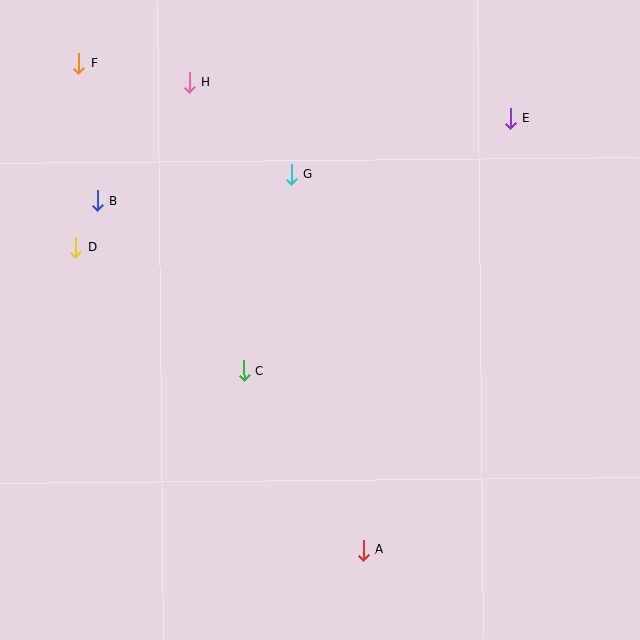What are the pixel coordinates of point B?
Point B is at (97, 201).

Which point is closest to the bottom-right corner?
Point A is closest to the bottom-right corner.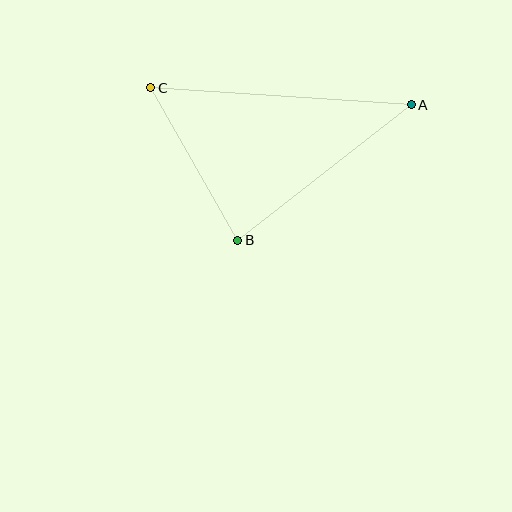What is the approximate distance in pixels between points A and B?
The distance between A and B is approximately 220 pixels.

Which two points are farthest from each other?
Points A and C are farthest from each other.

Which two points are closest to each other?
Points B and C are closest to each other.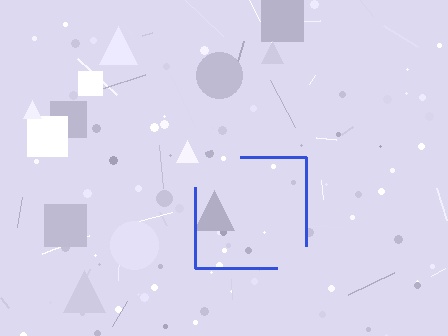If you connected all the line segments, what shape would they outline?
They would outline a square.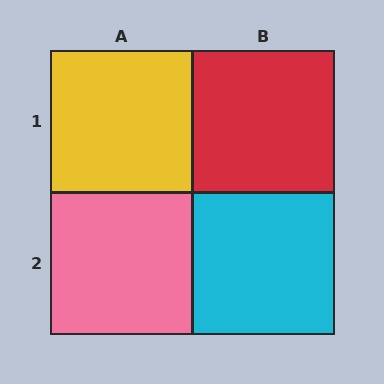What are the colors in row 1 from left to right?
Yellow, red.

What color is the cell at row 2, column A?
Pink.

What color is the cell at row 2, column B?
Cyan.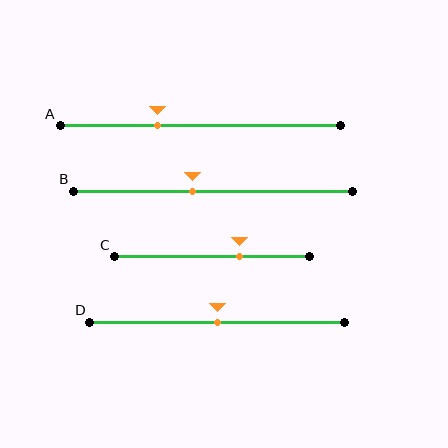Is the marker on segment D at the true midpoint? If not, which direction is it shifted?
Yes, the marker on segment D is at the true midpoint.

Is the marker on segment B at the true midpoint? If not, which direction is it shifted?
No, the marker on segment B is shifted to the left by about 7% of the segment length.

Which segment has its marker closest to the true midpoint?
Segment D has its marker closest to the true midpoint.